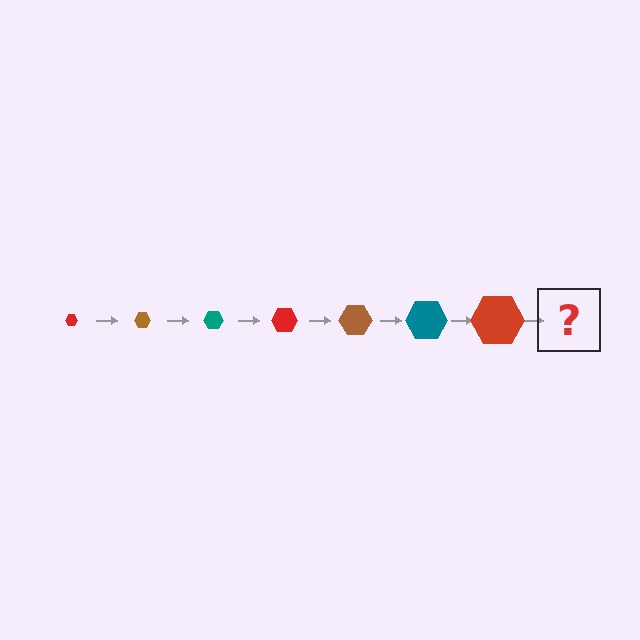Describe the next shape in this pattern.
It should be a brown hexagon, larger than the previous one.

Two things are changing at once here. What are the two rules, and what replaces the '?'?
The two rules are that the hexagon grows larger each step and the color cycles through red, brown, and teal. The '?' should be a brown hexagon, larger than the previous one.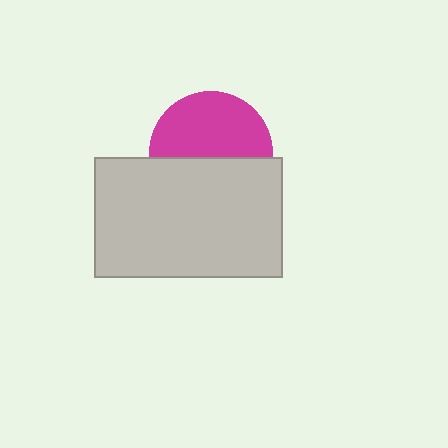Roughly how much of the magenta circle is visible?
About half of it is visible (roughly 54%).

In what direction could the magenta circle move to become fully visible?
The magenta circle could move up. That would shift it out from behind the light gray rectangle entirely.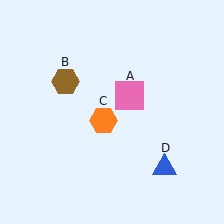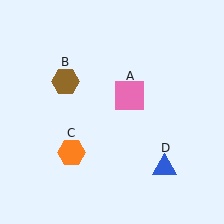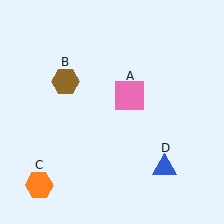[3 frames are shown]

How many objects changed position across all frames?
1 object changed position: orange hexagon (object C).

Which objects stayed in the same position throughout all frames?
Pink square (object A) and brown hexagon (object B) and blue triangle (object D) remained stationary.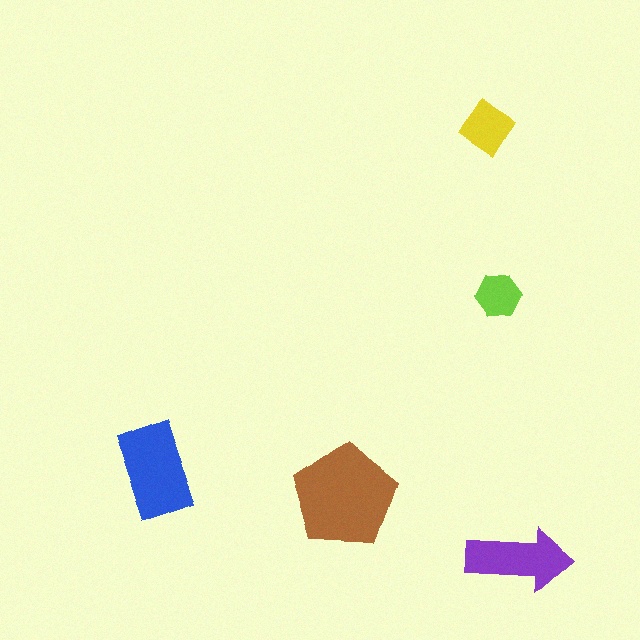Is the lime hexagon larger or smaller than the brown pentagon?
Smaller.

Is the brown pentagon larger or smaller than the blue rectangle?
Larger.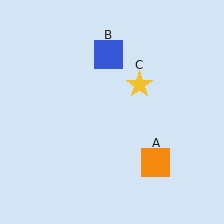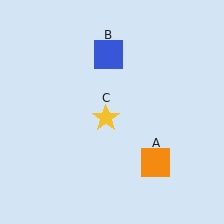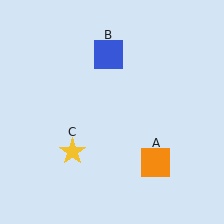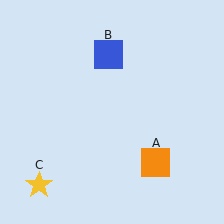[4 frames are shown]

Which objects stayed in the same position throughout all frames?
Orange square (object A) and blue square (object B) remained stationary.